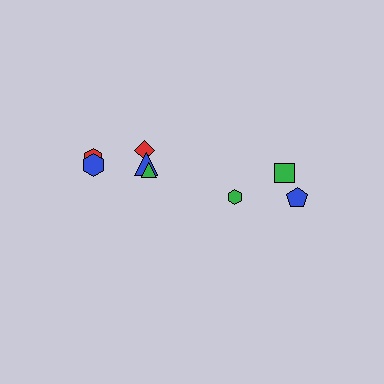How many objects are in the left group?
There are 5 objects.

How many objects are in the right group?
There are 3 objects.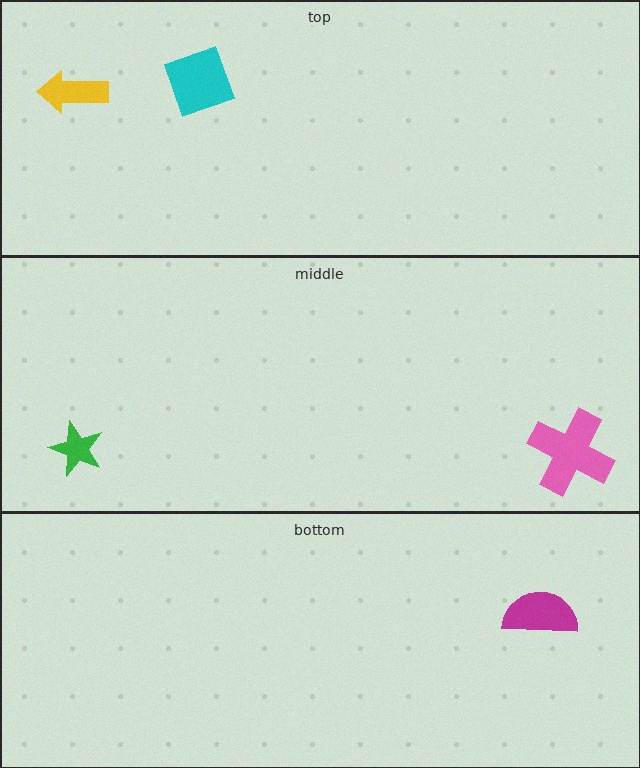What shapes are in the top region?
The yellow arrow, the cyan diamond.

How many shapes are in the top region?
2.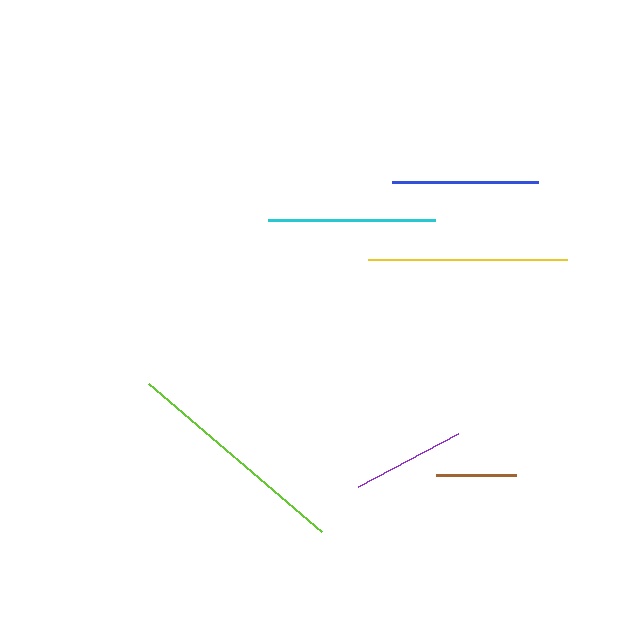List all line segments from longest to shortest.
From longest to shortest: lime, yellow, cyan, blue, purple, brown.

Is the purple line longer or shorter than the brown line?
The purple line is longer than the brown line.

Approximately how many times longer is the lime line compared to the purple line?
The lime line is approximately 2.0 times the length of the purple line.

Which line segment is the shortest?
The brown line is the shortest at approximately 80 pixels.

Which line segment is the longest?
The lime line is the longest at approximately 227 pixels.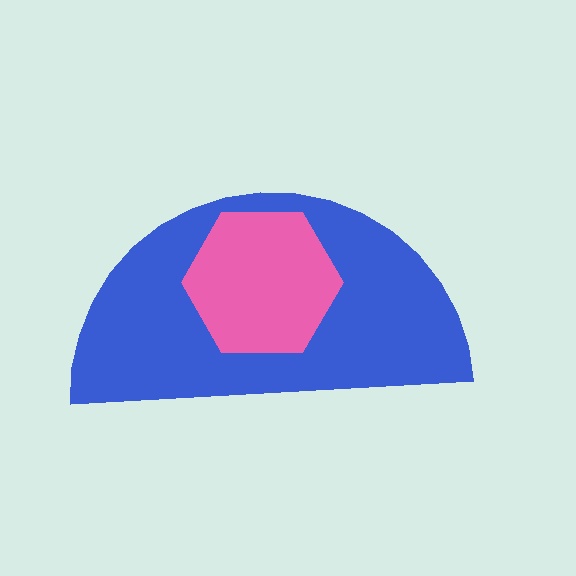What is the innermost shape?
The pink hexagon.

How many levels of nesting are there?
2.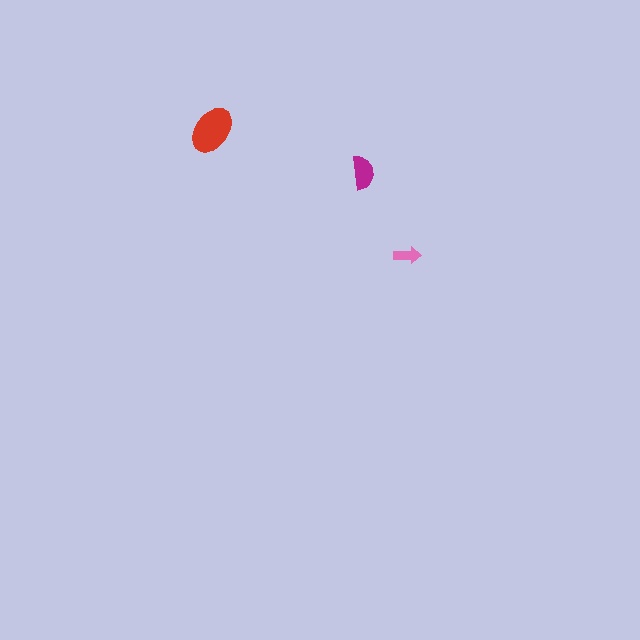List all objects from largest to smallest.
The red ellipse, the magenta semicircle, the pink arrow.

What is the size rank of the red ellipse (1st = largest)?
1st.